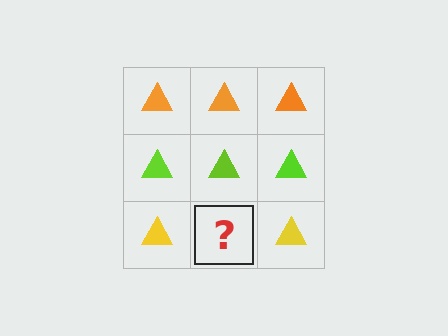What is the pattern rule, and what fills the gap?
The rule is that each row has a consistent color. The gap should be filled with a yellow triangle.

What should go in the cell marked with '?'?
The missing cell should contain a yellow triangle.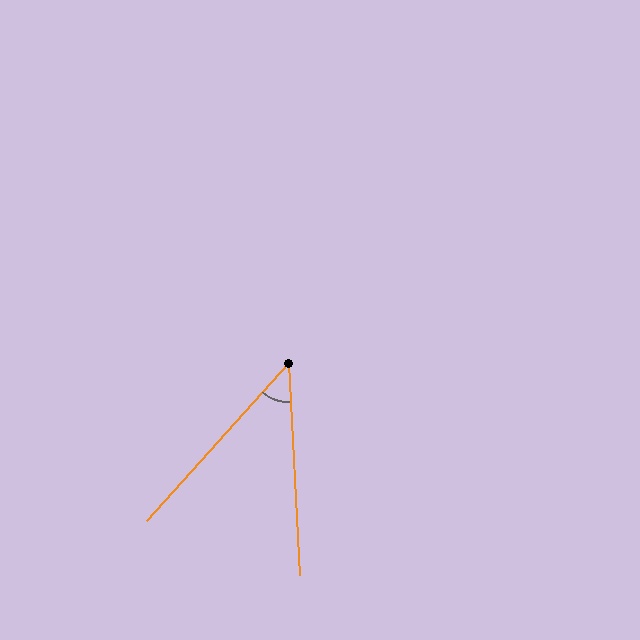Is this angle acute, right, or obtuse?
It is acute.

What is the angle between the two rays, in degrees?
Approximately 45 degrees.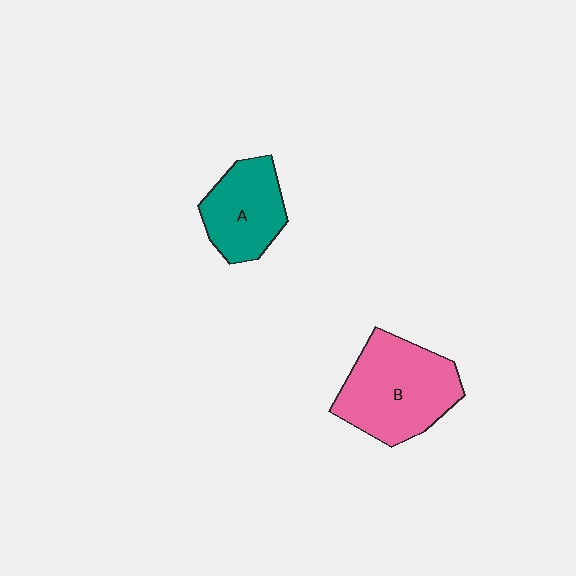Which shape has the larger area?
Shape B (pink).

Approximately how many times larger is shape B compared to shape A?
Approximately 1.5 times.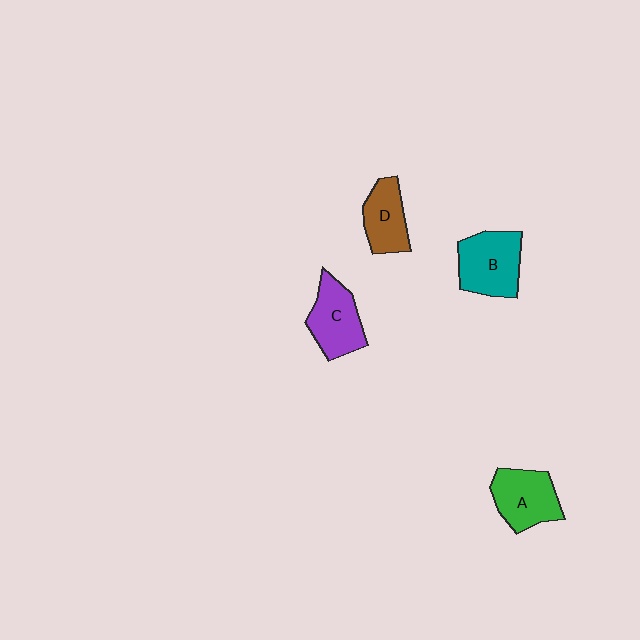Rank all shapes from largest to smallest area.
From largest to smallest: B (teal), A (green), C (purple), D (brown).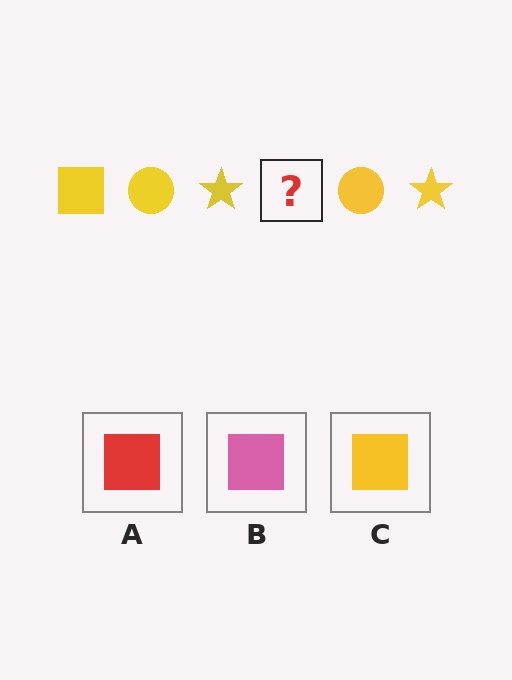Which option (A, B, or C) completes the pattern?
C.